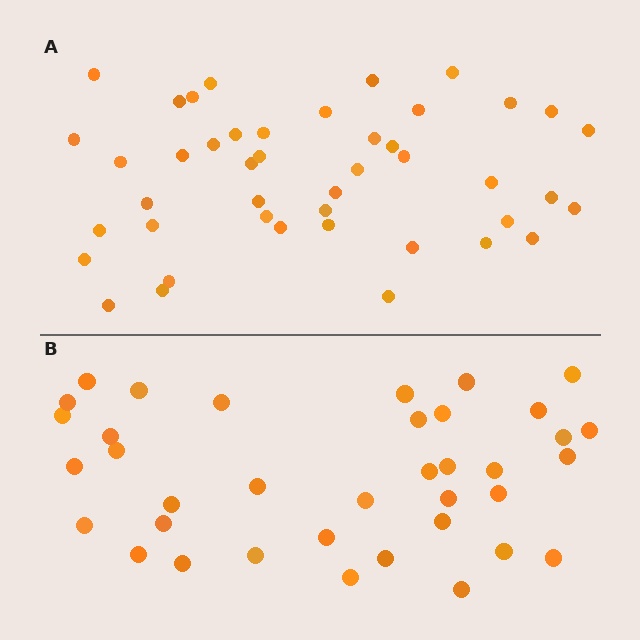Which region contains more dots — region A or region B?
Region A (the top region) has more dots.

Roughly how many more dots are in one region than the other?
Region A has roughly 8 or so more dots than region B.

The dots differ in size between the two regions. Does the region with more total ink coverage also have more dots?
No. Region B has more total ink coverage because its dots are larger, but region A actually contains more individual dots. Total area can be misleading — the number of items is what matters here.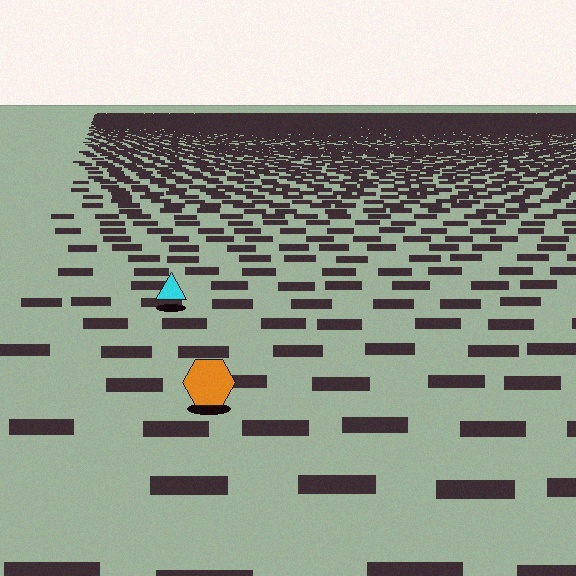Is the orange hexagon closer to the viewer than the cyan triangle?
Yes. The orange hexagon is closer — you can tell from the texture gradient: the ground texture is coarser near it.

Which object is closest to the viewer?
The orange hexagon is closest. The texture marks near it are larger and more spread out.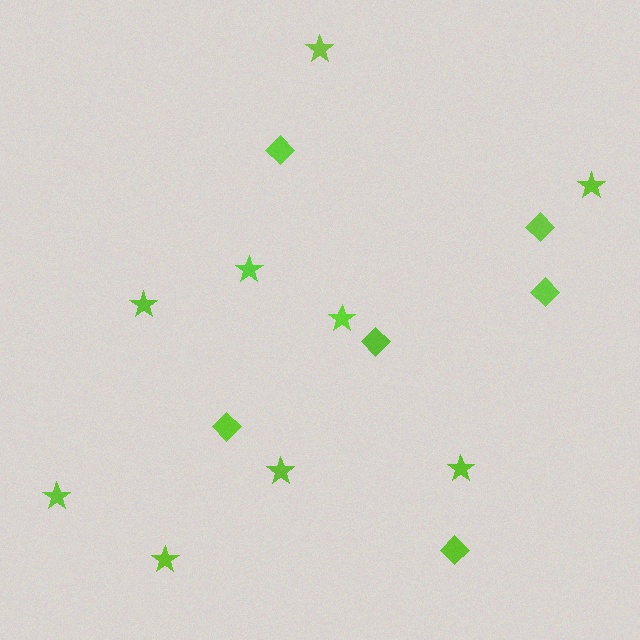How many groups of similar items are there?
There are 2 groups: one group of diamonds (6) and one group of stars (9).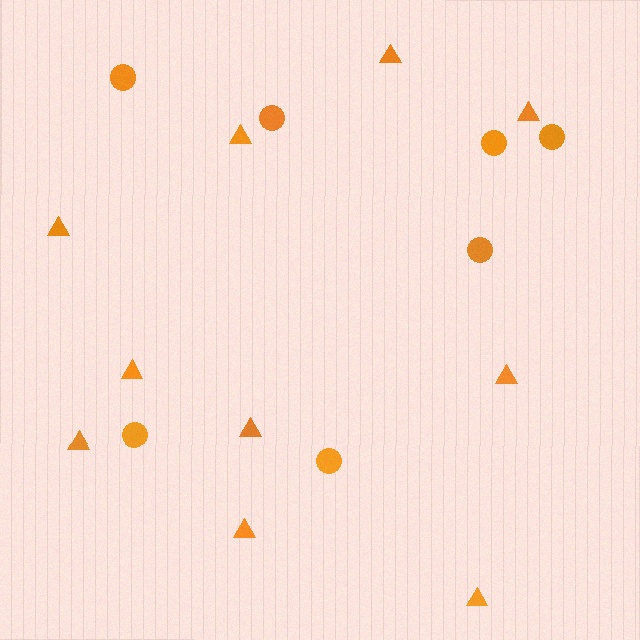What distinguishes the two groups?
There are 2 groups: one group of circles (7) and one group of triangles (10).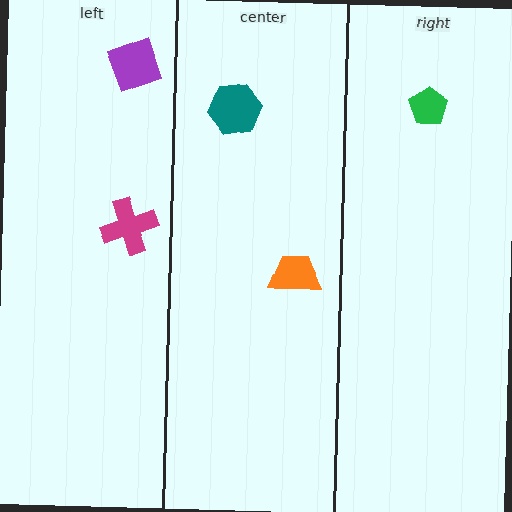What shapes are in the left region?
The purple square, the magenta cross.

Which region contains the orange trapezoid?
The center region.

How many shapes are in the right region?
1.